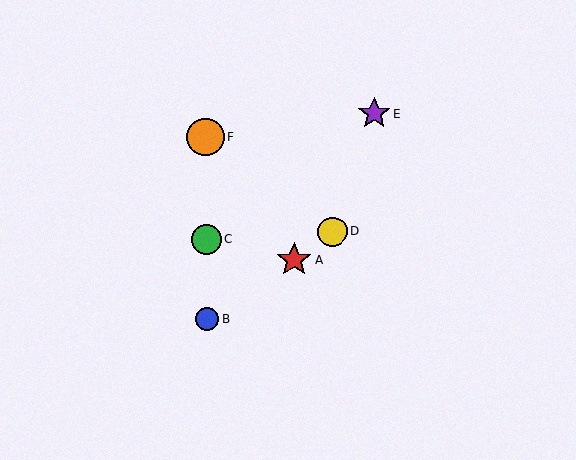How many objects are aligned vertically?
3 objects (B, C, F) are aligned vertically.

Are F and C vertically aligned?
Yes, both are at x≈205.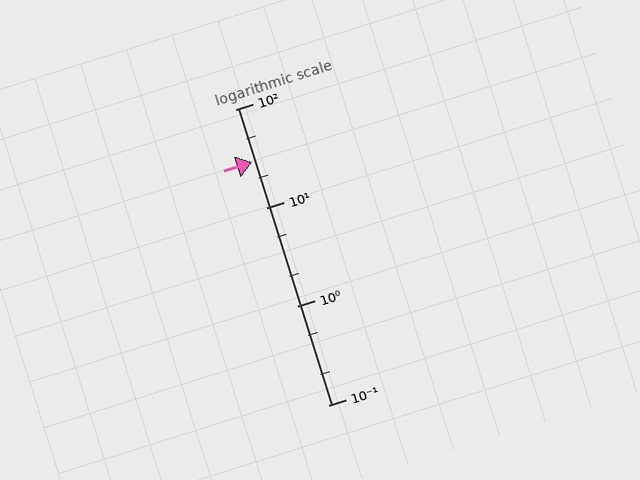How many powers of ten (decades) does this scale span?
The scale spans 3 decades, from 0.1 to 100.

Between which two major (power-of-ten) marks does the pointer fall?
The pointer is between 10 and 100.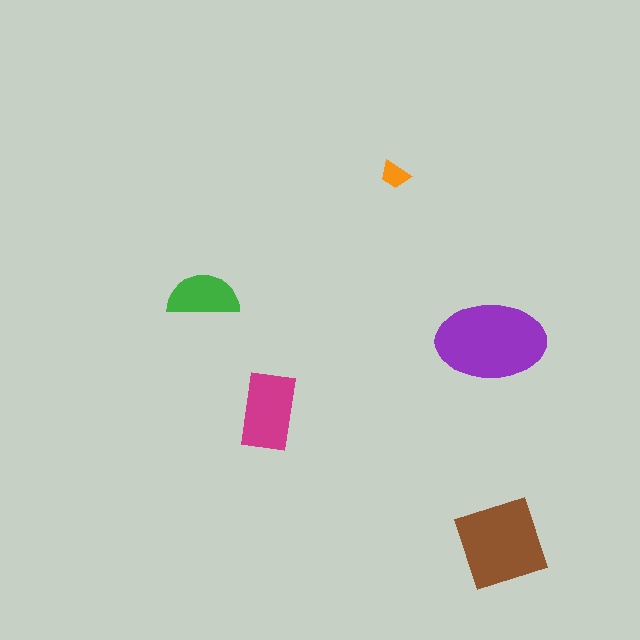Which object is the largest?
The purple ellipse.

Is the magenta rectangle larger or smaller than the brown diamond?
Smaller.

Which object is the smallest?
The orange trapezoid.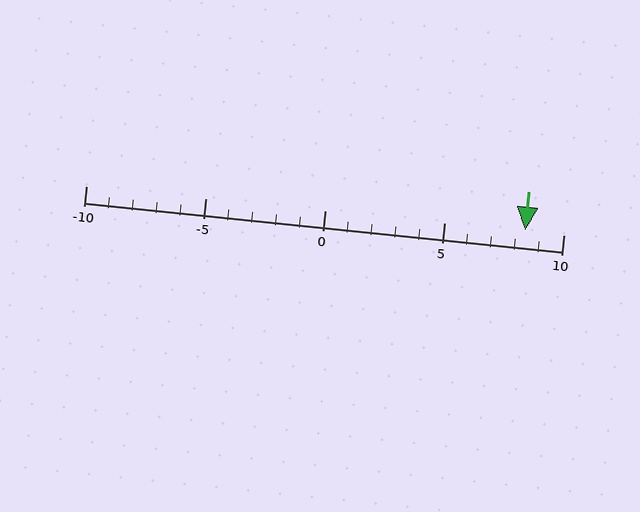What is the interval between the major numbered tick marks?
The major tick marks are spaced 5 units apart.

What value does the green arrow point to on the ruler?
The green arrow points to approximately 8.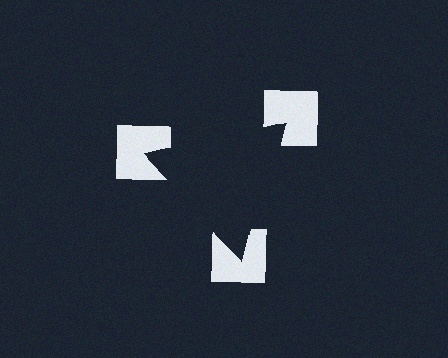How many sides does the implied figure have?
3 sides.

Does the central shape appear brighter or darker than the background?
It typically appears slightly darker than the background, even though no actual brightness change is drawn.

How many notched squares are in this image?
There are 3 — one at each vertex of the illusory triangle.